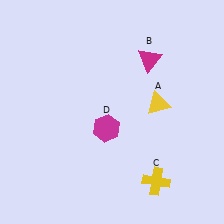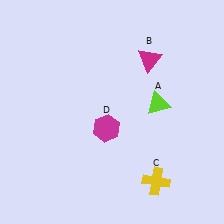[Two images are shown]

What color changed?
The triangle (A) changed from yellow in Image 1 to lime in Image 2.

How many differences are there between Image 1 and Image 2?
There is 1 difference between the two images.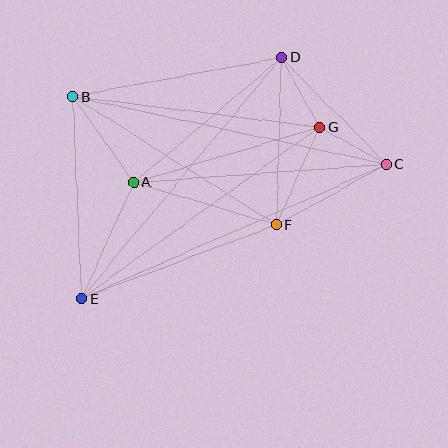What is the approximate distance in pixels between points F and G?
The distance between F and G is approximately 107 pixels.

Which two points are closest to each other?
Points C and G are closest to each other.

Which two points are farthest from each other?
Points C and E are farthest from each other.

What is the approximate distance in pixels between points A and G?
The distance between A and G is approximately 194 pixels.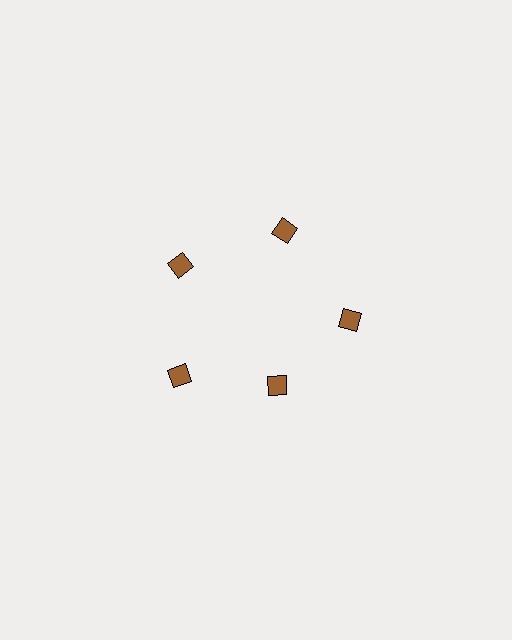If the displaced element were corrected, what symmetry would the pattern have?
It would have 5-fold rotational symmetry — the pattern would map onto itself every 72 degrees.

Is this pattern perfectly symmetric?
No. The 5 brown diamonds are arranged in a ring, but one element near the 5 o'clock position is pulled inward toward the center, breaking the 5-fold rotational symmetry.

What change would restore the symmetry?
The symmetry would be restored by moving it outward, back onto the ring so that all 5 diamonds sit at equal angles and equal distance from the center.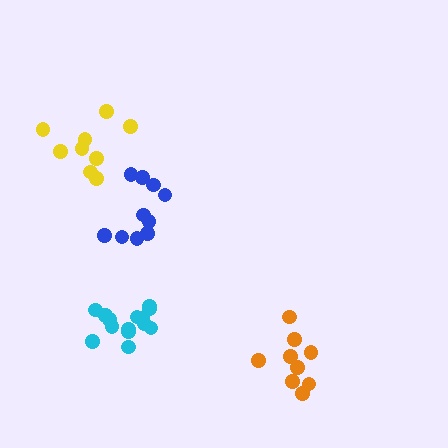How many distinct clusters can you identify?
There are 4 distinct clusters.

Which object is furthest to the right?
The orange cluster is rightmost.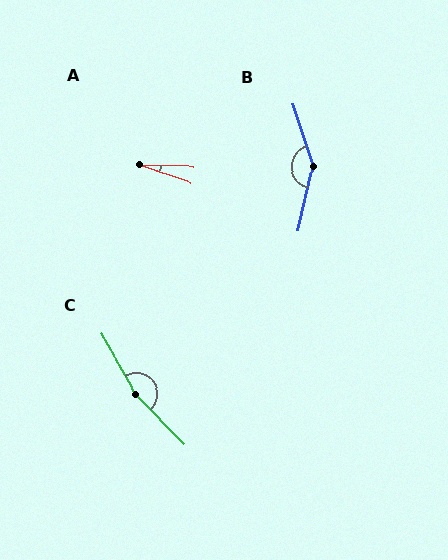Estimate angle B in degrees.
Approximately 149 degrees.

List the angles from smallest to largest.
A (16°), B (149°), C (166°).